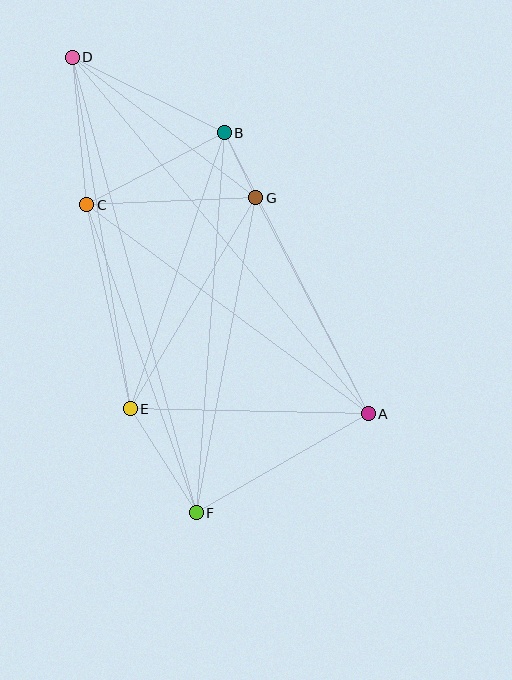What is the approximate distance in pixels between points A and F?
The distance between A and F is approximately 198 pixels.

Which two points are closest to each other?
Points B and G are closest to each other.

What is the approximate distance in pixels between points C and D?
The distance between C and D is approximately 148 pixels.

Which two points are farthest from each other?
Points D and F are farthest from each other.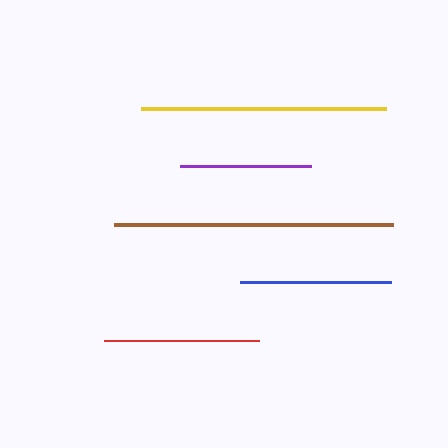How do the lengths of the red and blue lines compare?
The red and blue lines are approximately the same length.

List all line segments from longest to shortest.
From longest to shortest: brown, yellow, red, blue, purple.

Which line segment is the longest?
The brown line is the longest at approximately 279 pixels.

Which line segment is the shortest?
The purple line is the shortest at approximately 131 pixels.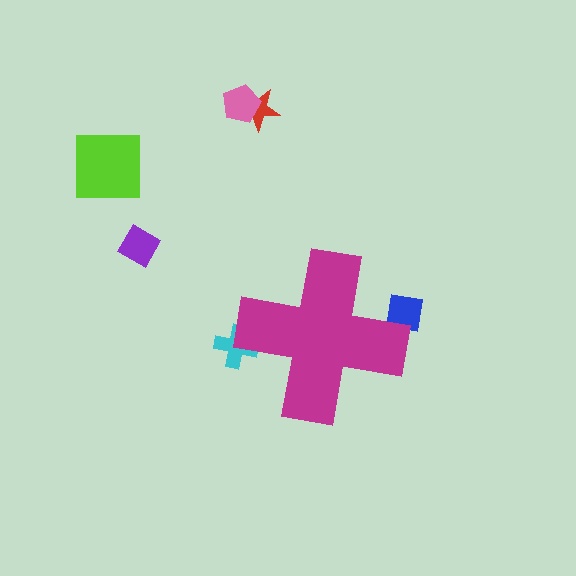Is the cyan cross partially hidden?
Yes, the cyan cross is partially hidden behind the magenta cross.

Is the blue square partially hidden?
Yes, the blue square is partially hidden behind the magenta cross.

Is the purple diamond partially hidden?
No, the purple diamond is fully visible.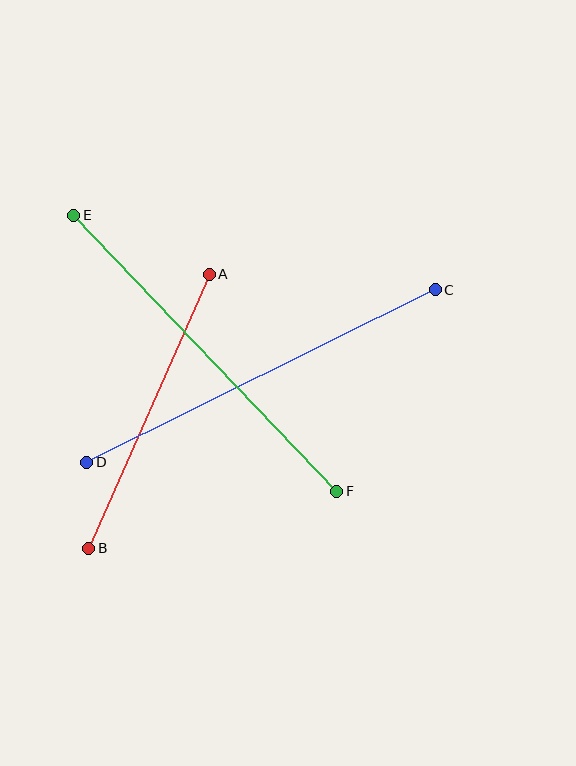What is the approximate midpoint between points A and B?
The midpoint is at approximately (149, 411) pixels.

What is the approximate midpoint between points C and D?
The midpoint is at approximately (261, 376) pixels.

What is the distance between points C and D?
The distance is approximately 389 pixels.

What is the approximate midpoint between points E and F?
The midpoint is at approximately (205, 353) pixels.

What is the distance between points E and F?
The distance is approximately 381 pixels.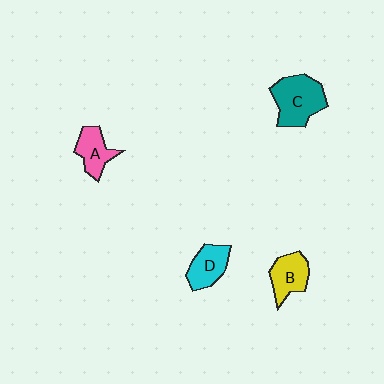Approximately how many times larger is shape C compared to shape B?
Approximately 1.5 times.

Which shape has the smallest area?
Shape A (pink).